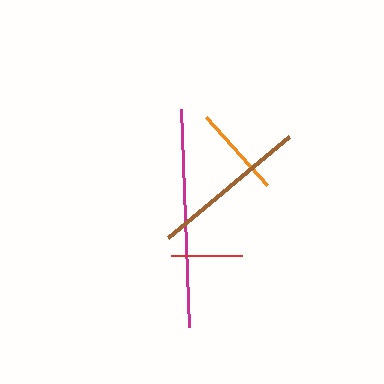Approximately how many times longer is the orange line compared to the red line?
The orange line is approximately 1.3 times the length of the red line.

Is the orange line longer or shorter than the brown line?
The brown line is longer than the orange line.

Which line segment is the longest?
The magenta line is the longest at approximately 218 pixels.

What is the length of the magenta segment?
The magenta segment is approximately 218 pixels long.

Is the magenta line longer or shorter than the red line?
The magenta line is longer than the red line.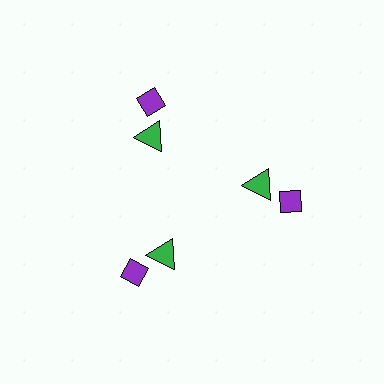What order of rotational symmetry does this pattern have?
This pattern has 3-fold rotational symmetry.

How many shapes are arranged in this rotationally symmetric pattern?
There are 6 shapes, arranged in 3 groups of 2.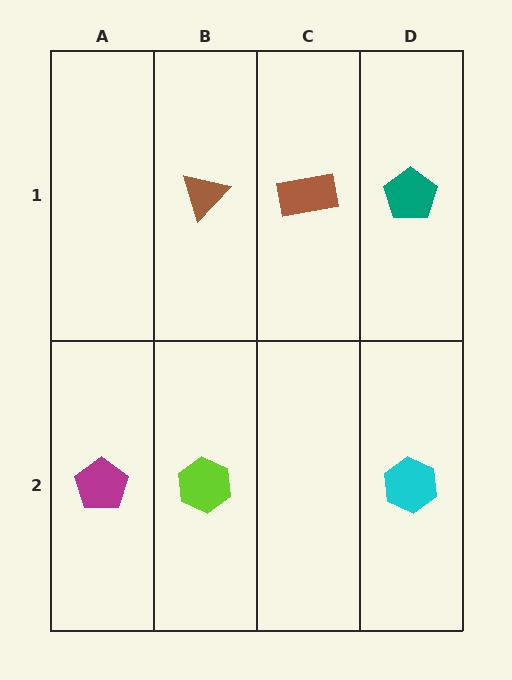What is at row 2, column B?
A lime hexagon.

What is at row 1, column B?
A brown triangle.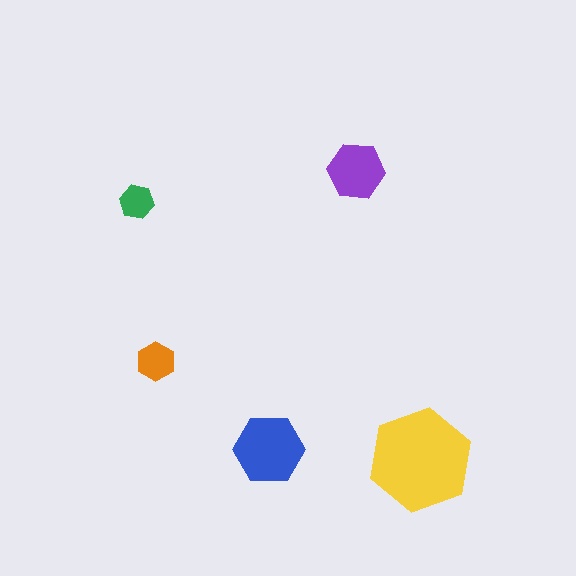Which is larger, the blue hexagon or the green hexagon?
The blue one.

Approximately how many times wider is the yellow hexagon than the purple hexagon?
About 2 times wider.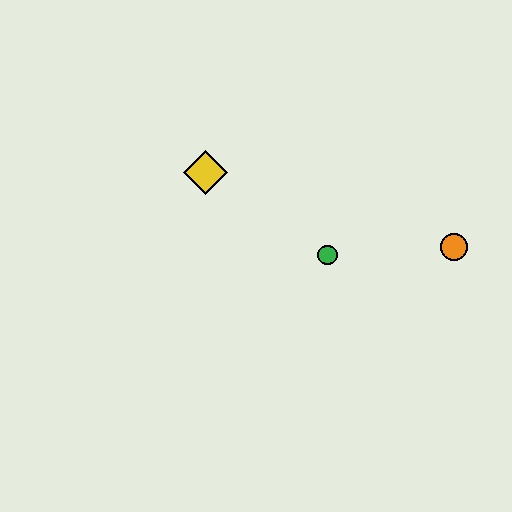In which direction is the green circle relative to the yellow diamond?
The green circle is to the right of the yellow diamond.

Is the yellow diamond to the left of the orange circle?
Yes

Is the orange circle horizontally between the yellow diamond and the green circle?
No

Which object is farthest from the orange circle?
The yellow diamond is farthest from the orange circle.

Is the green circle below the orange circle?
Yes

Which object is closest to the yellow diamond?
The green circle is closest to the yellow diamond.